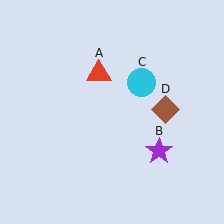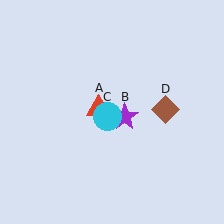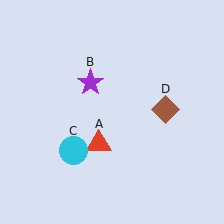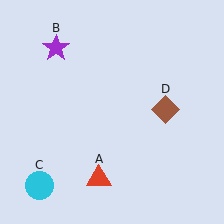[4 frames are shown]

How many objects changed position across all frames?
3 objects changed position: red triangle (object A), purple star (object B), cyan circle (object C).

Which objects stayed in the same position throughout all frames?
Brown diamond (object D) remained stationary.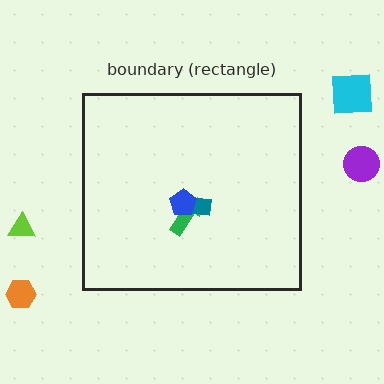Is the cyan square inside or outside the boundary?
Outside.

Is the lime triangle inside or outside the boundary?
Outside.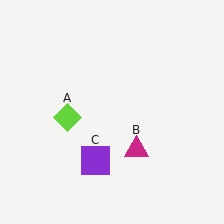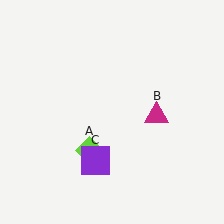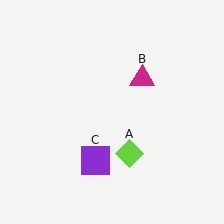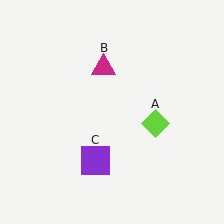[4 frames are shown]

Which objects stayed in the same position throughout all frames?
Purple square (object C) remained stationary.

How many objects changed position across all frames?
2 objects changed position: lime diamond (object A), magenta triangle (object B).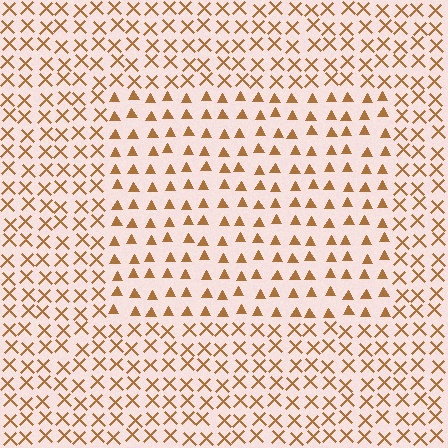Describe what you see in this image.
The image is filled with small brown elements arranged in a uniform grid. A rectangle-shaped region contains triangles, while the surrounding area contains X marks. The boundary is defined purely by the change in element shape.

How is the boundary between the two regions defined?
The boundary is defined by a change in element shape: triangles inside vs. X marks outside. All elements share the same color and spacing.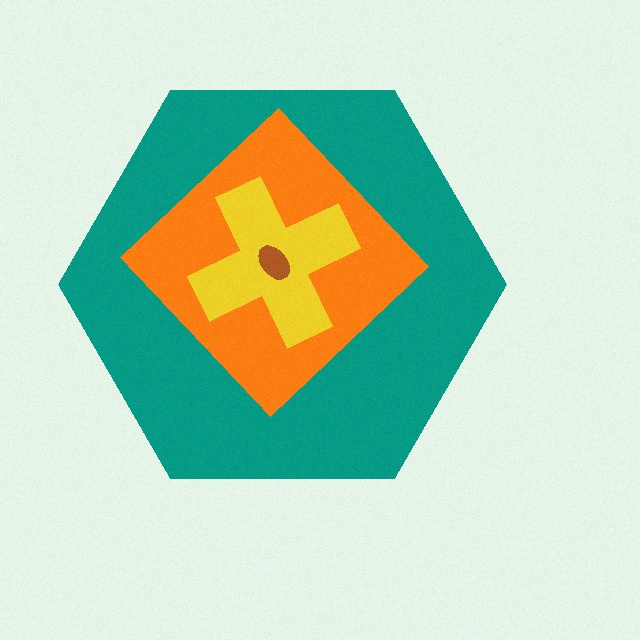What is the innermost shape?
The brown ellipse.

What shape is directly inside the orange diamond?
The yellow cross.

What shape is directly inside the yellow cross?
The brown ellipse.